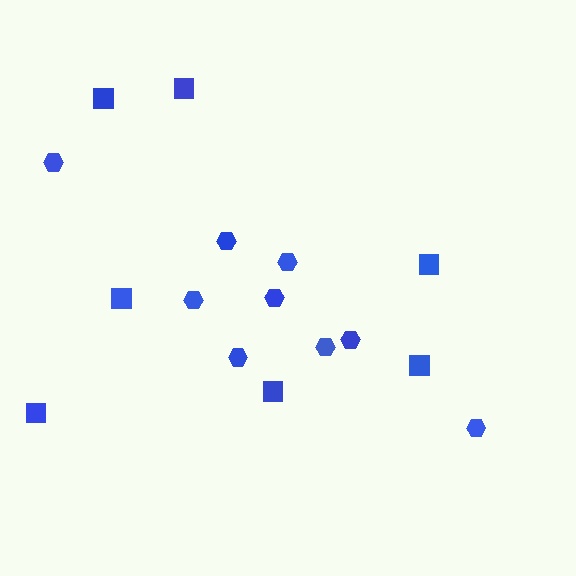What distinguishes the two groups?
There are 2 groups: one group of squares (7) and one group of hexagons (9).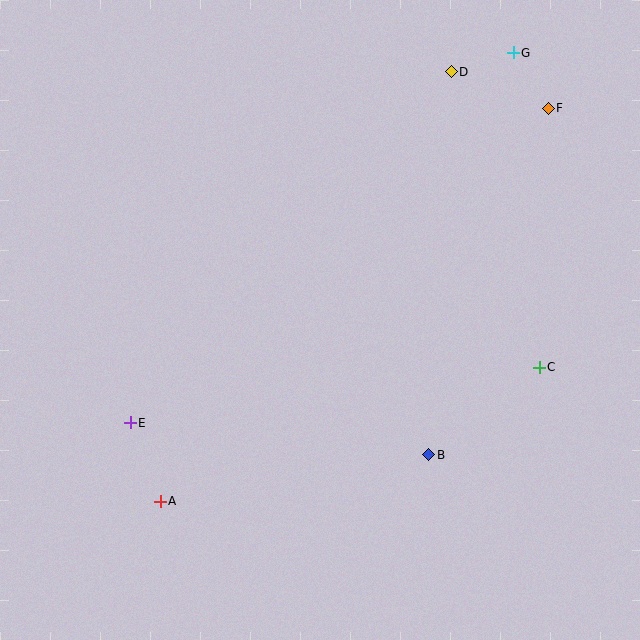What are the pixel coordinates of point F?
Point F is at (548, 108).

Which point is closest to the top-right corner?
Point G is closest to the top-right corner.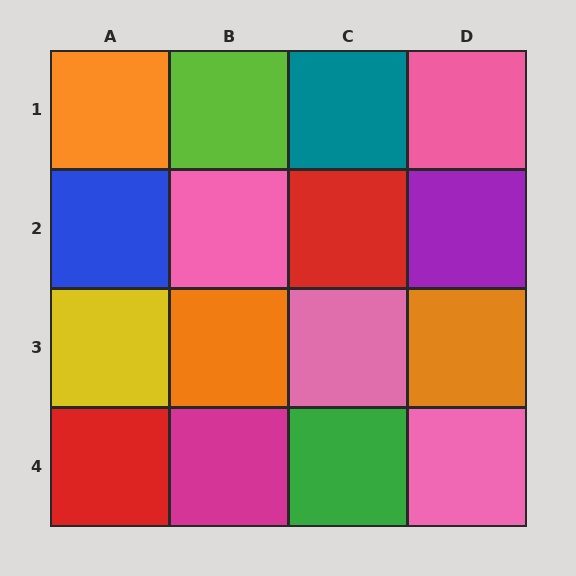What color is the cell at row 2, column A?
Blue.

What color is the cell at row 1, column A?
Orange.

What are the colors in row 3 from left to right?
Yellow, orange, pink, orange.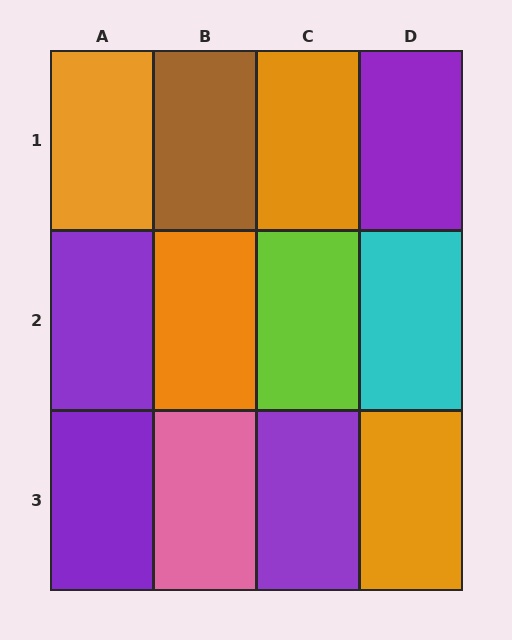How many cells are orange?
4 cells are orange.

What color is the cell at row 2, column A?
Purple.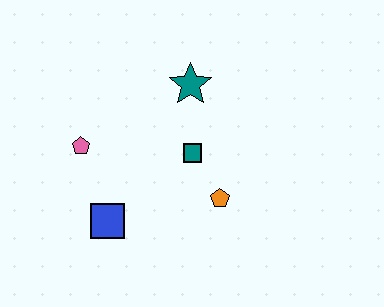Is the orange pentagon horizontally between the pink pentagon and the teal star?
No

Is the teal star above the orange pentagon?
Yes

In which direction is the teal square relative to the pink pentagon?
The teal square is to the right of the pink pentagon.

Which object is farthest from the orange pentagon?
The pink pentagon is farthest from the orange pentagon.